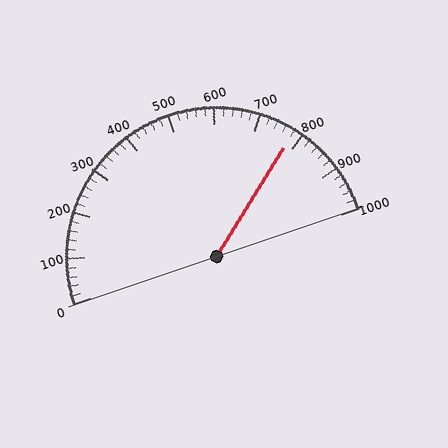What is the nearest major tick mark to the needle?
The nearest major tick mark is 800.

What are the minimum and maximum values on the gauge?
The gauge ranges from 0 to 1000.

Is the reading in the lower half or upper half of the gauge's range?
The reading is in the upper half of the range (0 to 1000).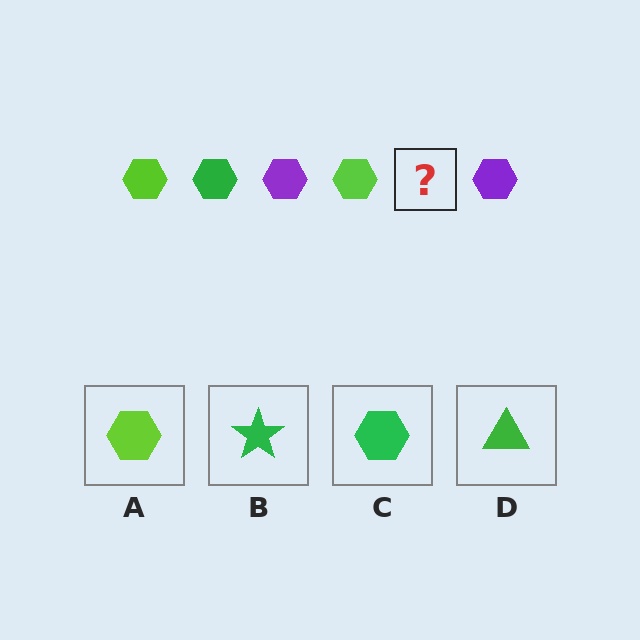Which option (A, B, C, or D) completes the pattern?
C.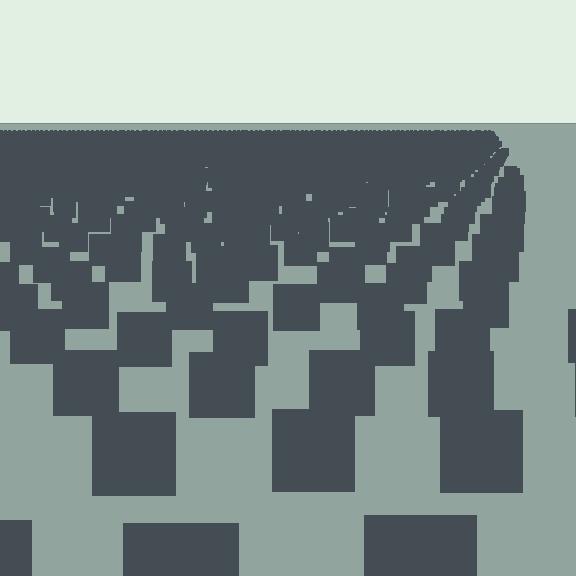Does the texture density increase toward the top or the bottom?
Density increases toward the top.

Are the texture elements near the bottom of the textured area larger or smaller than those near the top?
Larger. Near the bottom, elements are closer to the viewer and appear at a bigger on-screen size.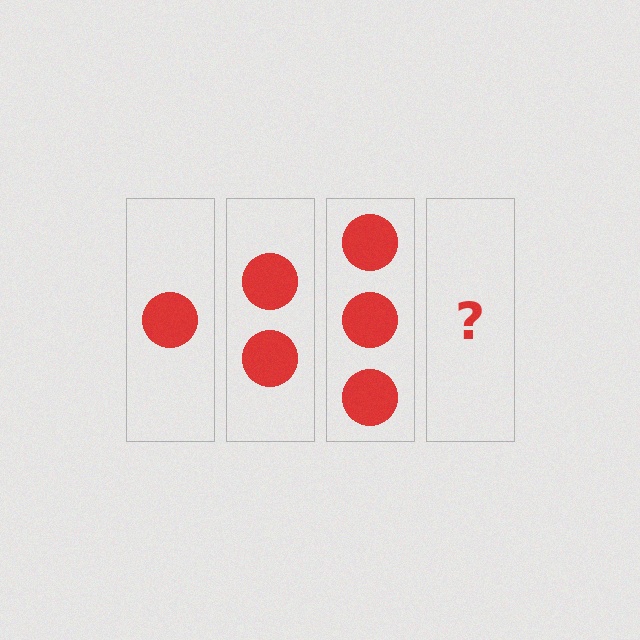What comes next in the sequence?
The next element should be 4 circles.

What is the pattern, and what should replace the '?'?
The pattern is that each step adds one more circle. The '?' should be 4 circles.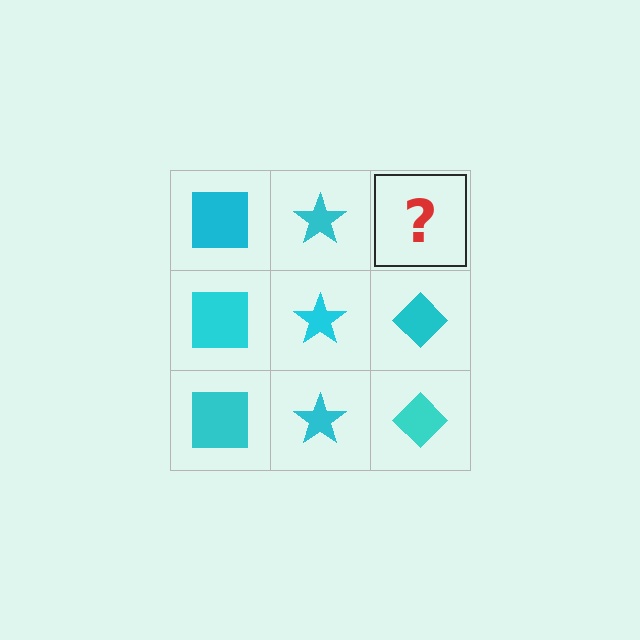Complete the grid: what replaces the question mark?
The question mark should be replaced with a cyan diamond.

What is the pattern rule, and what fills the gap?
The rule is that each column has a consistent shape. The gap should be filled with a cyan diamond.